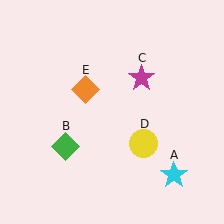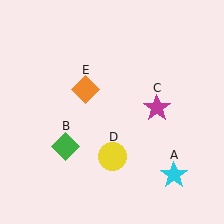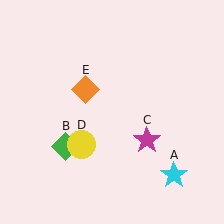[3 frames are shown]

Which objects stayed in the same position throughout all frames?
Cyan star (object A) and green diamond (object B) and orange diamond (object E) remained stationary.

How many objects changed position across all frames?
2 objects changed position: magenta star (object C), yellow circle (object D).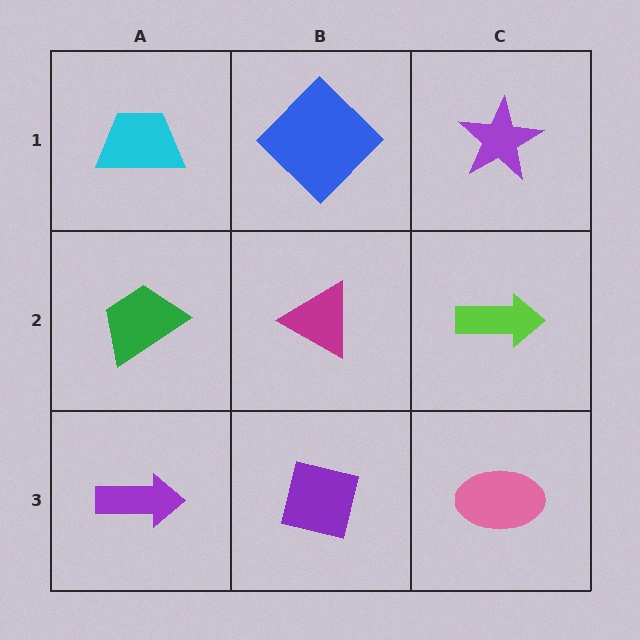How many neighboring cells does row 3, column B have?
3.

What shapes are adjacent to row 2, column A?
A cyan trapezoid (row 1, column A), a purple arrow (row 3, column A), a magenta triangle (row 2, column B).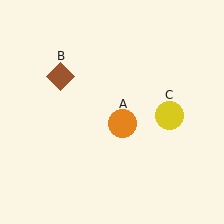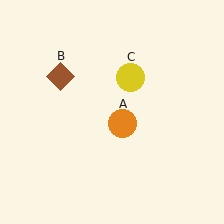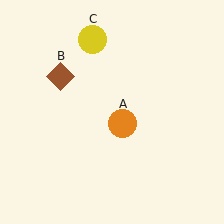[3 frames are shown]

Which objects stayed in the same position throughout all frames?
Orange circle (object A) and brown diamond (object B) remained stationary.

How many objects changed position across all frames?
1 object changed position: yellow circle (object C).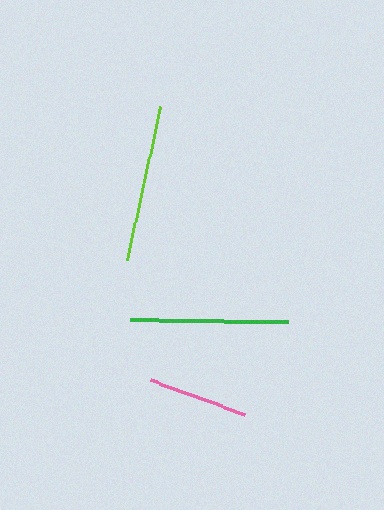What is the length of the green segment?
The green segment is approximately 158 pixels long.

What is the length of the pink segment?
The pink segment is approximately 100 pixels long.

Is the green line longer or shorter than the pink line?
The green line is longer than the pink line.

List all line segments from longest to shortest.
From longest to shortest: green, lime, pink.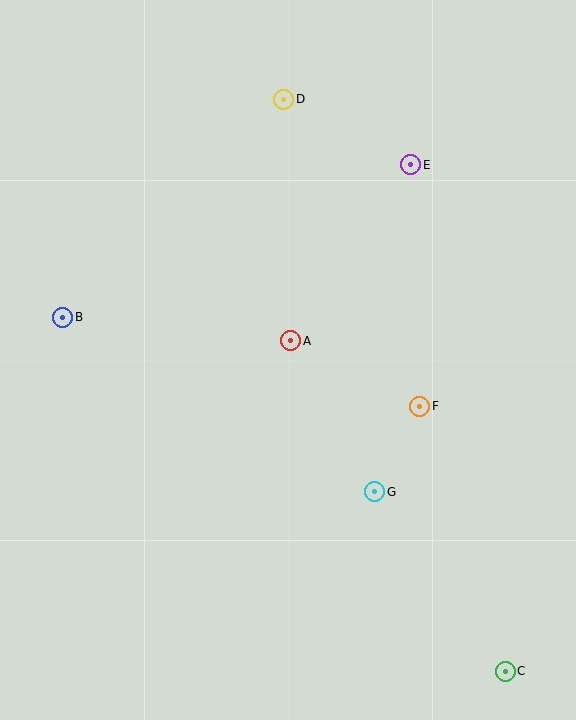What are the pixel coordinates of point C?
Point C is at (505, 671).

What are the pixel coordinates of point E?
Point E is at (411, 165).